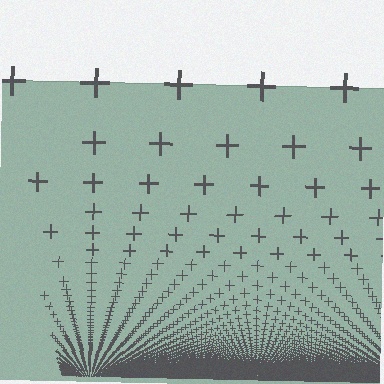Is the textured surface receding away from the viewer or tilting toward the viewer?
The surface appears to tilt toward the viewer. Texture elements get larger and sparser toward the top.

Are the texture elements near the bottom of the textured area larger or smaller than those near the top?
Smaller. The gradient is inverted — elements near the bottom are smaller and denser.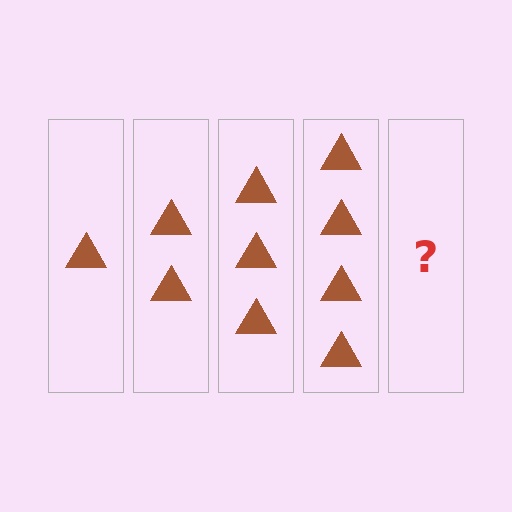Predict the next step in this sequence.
The next step is 5 triangles.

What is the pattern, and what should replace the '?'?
The pattern is that each step adds one more triangle. The '?' should be 5 triangles.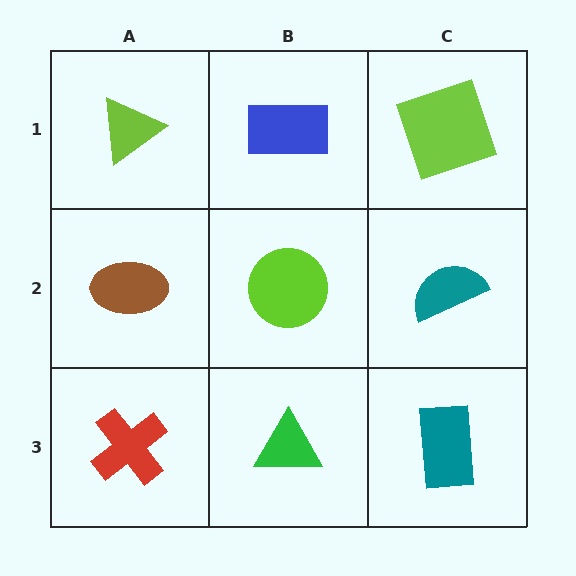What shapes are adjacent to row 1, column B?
A lime circle (row 2, column B), a lime triangle (row 1, column A), a lime square (row 1, column C).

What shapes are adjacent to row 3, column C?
A teal semicircle (row 2, column C), a green triangle (row 3, column B).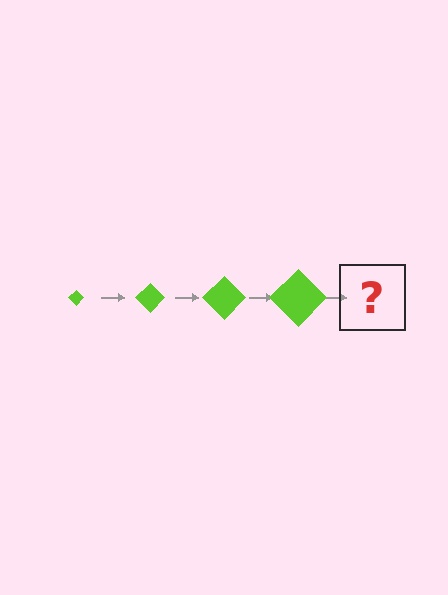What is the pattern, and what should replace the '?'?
The pattern is that the diamond gets progressively larger each step. The '?' should be a lime diamond, larger than the previous one.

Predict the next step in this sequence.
The next step is a lime diamond, larger than the previous one.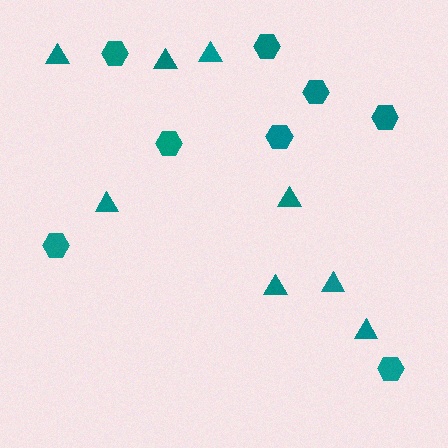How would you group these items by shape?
There are 2 groups: one group of triangles (8) and one group of hexagons (8).